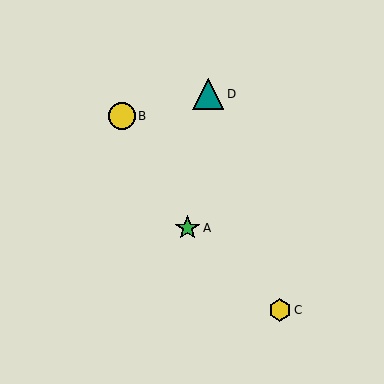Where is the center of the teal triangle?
The center of the teal triangle is at (208, 94).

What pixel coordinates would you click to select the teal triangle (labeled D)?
Click at (208, 94) to select the teal triangle D.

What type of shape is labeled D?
Shape D is a teal triangle.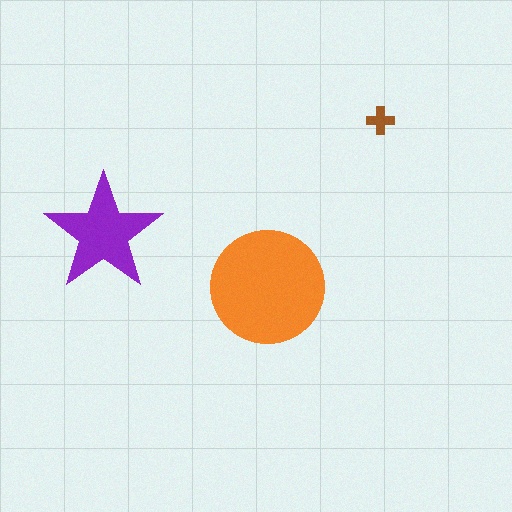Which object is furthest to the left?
The purple star is leftmost.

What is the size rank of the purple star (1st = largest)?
2nd.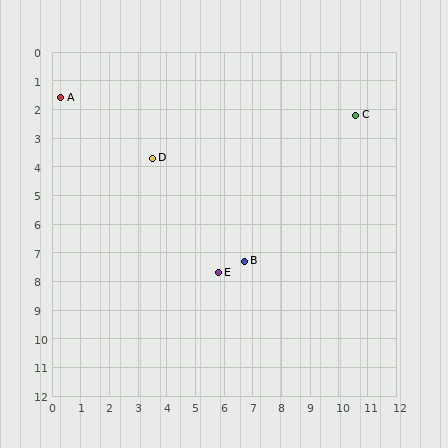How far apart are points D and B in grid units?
Points D and B are about 4.8 grid units apart.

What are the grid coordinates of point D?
Point D is at approximately (3.5, 3.7).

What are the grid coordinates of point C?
Point C is at approximately (10.6, 2.2).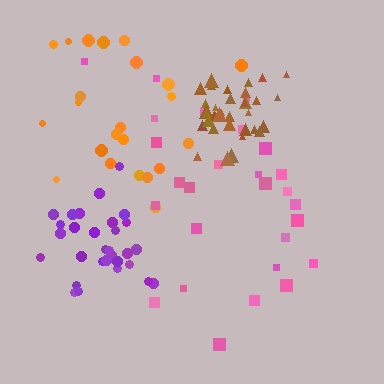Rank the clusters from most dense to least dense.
brown, purple, orange, pink.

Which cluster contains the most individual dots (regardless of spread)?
Brown (34).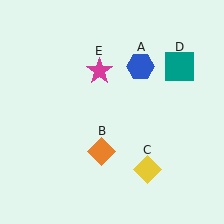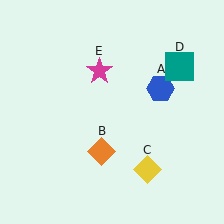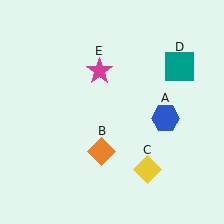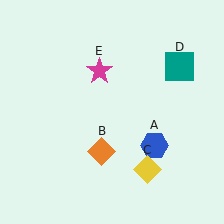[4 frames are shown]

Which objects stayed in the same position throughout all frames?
Orange diamond (object B) and yellow diamond (object C) and teal square (object D) and magenta star (object E) remained stationary.